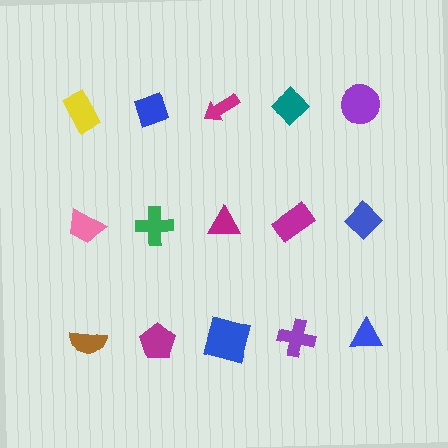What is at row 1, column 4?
A teal diamond.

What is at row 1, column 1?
A yellow rectangle.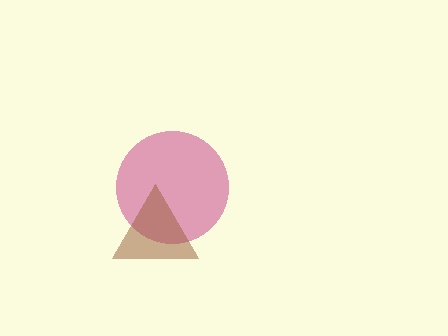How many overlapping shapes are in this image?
There are 2 overlapping shapes in the image.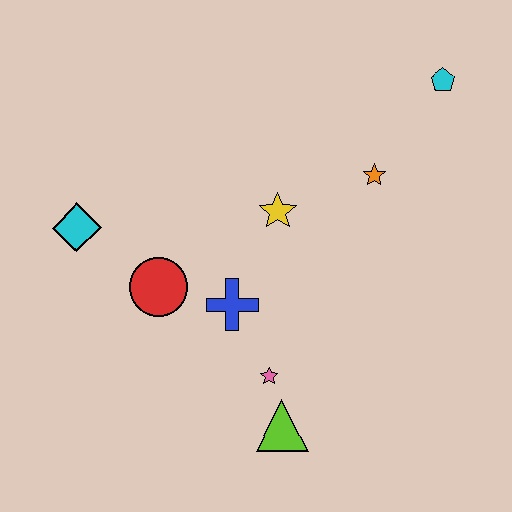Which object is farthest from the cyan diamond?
The cyan pentagon is farthest from the cyan diamond.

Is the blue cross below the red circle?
Yes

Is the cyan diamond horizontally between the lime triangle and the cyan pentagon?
No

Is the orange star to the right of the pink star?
Yes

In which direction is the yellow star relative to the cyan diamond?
The yellow star is to the right of the cyan diamond.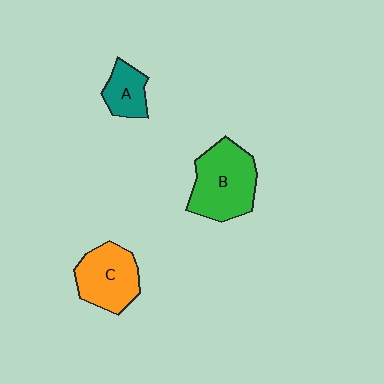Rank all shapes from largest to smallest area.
From largest to smallest: B (green), C (orange), A (teal).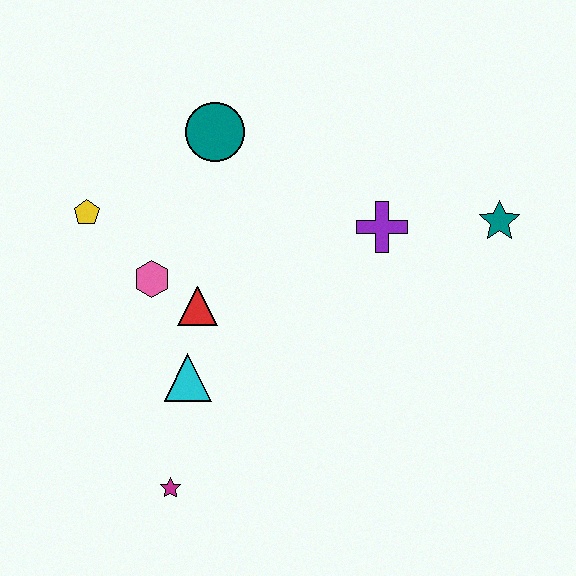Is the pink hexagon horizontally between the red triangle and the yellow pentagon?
Yes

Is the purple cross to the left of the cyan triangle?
No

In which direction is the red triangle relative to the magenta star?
The red triangle is above the magenta star.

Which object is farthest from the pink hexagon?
The teal star is farthest from the pink hexagon.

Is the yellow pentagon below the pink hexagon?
No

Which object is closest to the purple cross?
The teal star is closest to the purple cross.